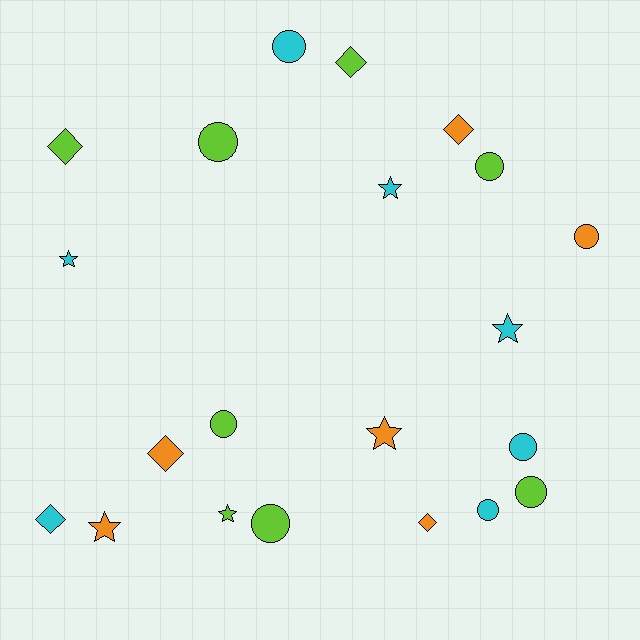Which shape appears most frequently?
Circle, with 9 objects.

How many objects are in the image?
There are 21 objects.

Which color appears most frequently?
Lime, with 8 objects.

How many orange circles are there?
There is 1 orange circle.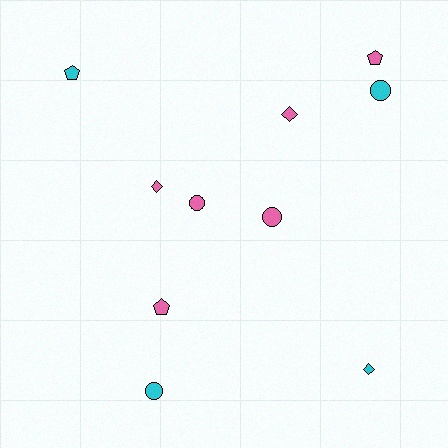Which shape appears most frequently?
Circle, with 4 objects.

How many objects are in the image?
There are 10 objects.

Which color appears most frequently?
Pink, with 6 objects.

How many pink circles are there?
There are 2 pink circles.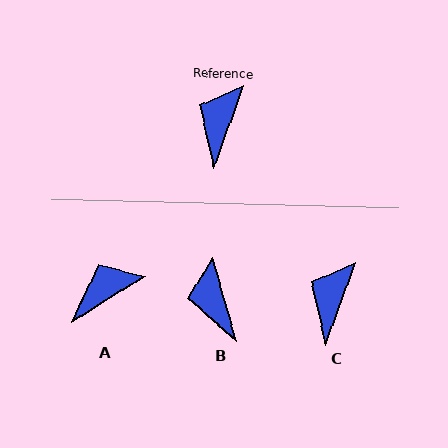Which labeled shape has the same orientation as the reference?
C.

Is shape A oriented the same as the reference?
No, it is off by about 38 degrees.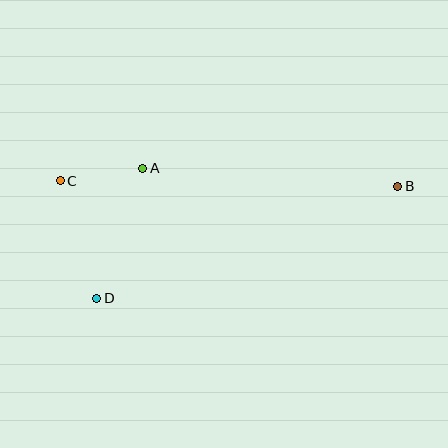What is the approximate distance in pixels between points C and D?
The distance between C and D is approximately 123 pixels.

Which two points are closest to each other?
Points A and C are closest to each other.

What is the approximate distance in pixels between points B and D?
The distance between B and D is approximately 321 pixels.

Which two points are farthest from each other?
Points B and C are farthest from each other.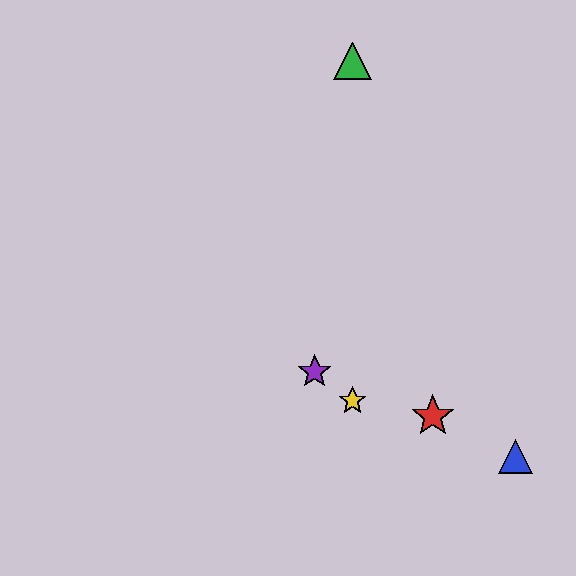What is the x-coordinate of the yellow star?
The yellow star is at x≈353.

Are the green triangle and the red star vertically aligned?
No, the green triangle is at x≈353 and the red star is at x≈433.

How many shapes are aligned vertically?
2 shapes (the green triangle, the yellow star) are aligned vertically.